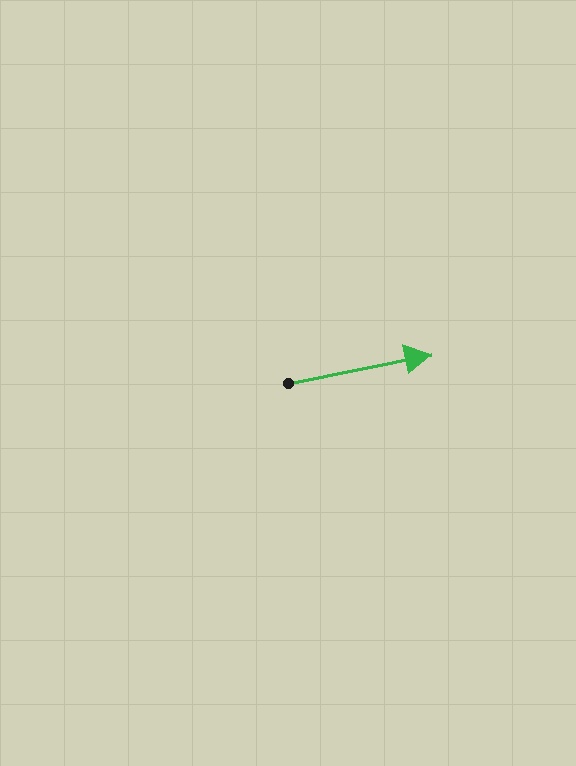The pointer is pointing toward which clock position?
Roughly 3 o'clock.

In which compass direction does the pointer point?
East.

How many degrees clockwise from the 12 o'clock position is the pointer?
Approximately 79 degrees.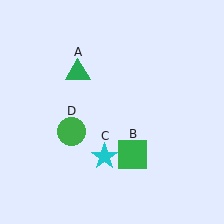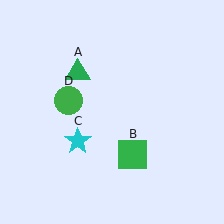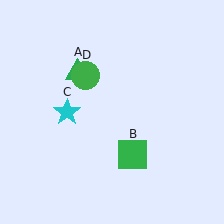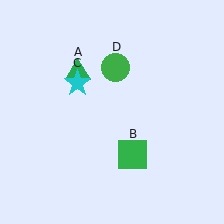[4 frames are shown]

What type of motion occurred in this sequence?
The cyan star (object C), green circle (object D) rotated clockwise around the center of the scene.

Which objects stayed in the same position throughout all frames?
Green triangle (object A) and green square (object B) remained stationary.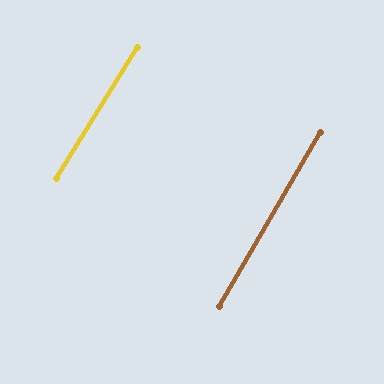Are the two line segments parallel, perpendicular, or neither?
Parallel — their directions differ by only 1.7°.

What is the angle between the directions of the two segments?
Approximately 2 degrees.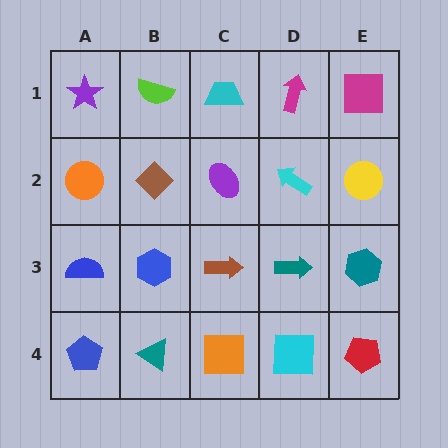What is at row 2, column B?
A brown diamond.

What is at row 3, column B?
A blue hexagon.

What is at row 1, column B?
A lime semicircle.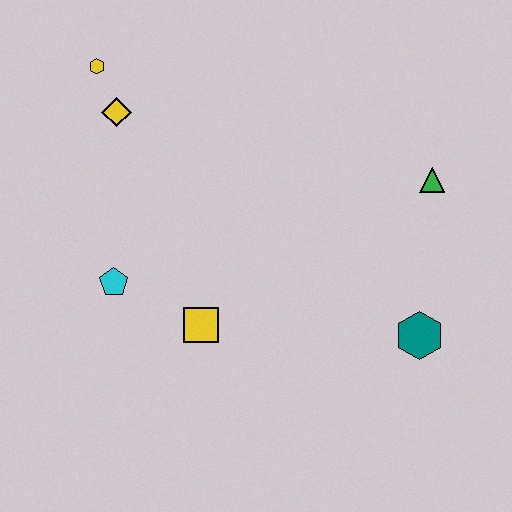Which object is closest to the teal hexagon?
The green triangle is closest to the teal hexagon.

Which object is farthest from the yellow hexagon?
The teal hexagon is farthest from the yellow hexagon.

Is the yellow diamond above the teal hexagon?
Yes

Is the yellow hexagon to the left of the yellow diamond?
Yes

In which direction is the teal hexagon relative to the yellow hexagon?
The teal hexagon is to the right of the yellow hexagon.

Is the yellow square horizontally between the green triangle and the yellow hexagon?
Yes